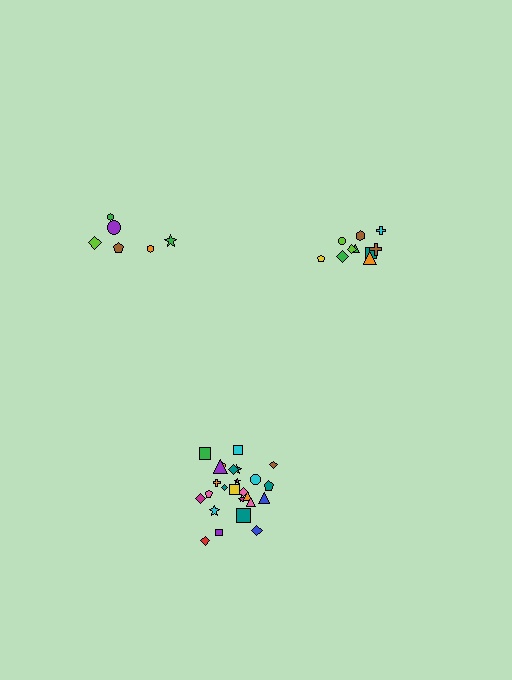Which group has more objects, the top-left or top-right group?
The top-right group.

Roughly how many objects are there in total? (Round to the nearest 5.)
Roughly 40 objects in total.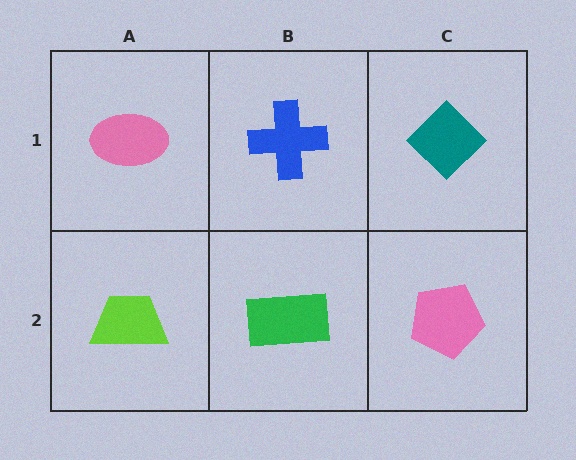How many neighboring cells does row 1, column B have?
3.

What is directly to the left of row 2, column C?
A green rectangle.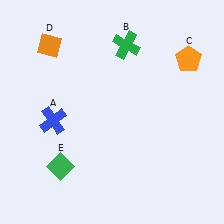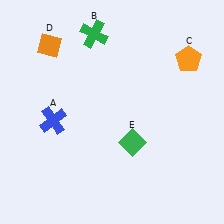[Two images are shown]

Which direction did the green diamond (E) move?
The green diamond (E) moved right.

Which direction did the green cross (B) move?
The green cross (B) moved left.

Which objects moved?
The objects that moved are: the green cross (B), the green diamond (E).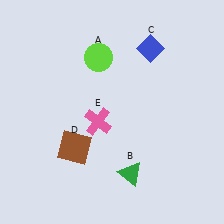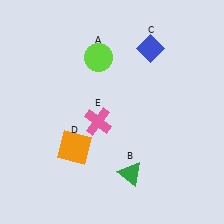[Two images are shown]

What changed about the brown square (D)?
In Image 1, D is brown. In Image 2, it changed to orange.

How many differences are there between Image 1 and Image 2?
There is 1 difference between the two images.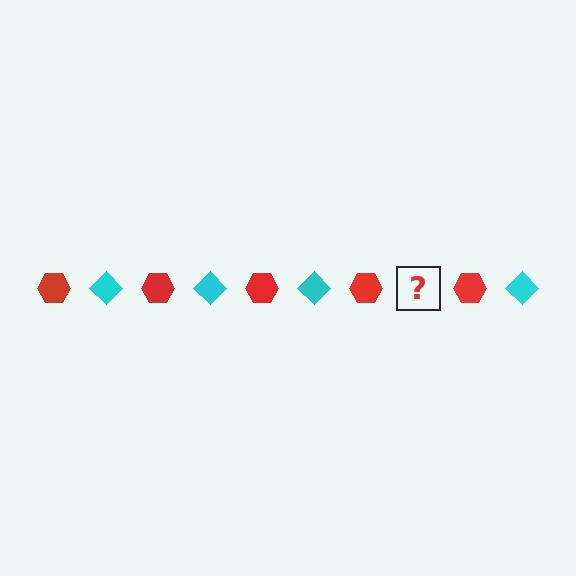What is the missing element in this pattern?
The missing element is a cyan diamond.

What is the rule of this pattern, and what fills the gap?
The rule is that the pattern alternates between red hexagon and cyan diamond. The gap should be filled with a cyan diamond.